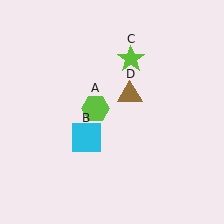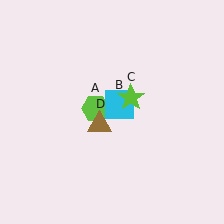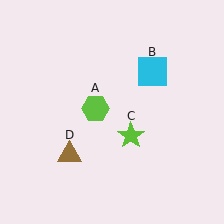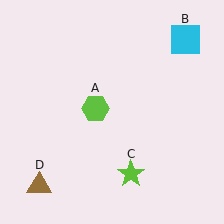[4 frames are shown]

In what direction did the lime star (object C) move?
The lime star (object C) moved down.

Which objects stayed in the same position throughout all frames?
Lime hexagon (object A) remained stationary.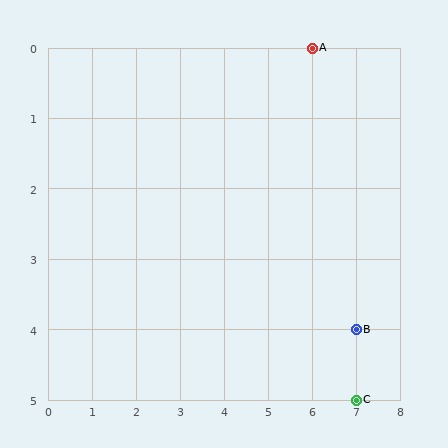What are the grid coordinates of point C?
Point C is at grid coordinates (7, 5).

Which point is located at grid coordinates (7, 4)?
Point B is at (7, 4).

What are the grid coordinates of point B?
Point B is at grid coordinates (7, 4).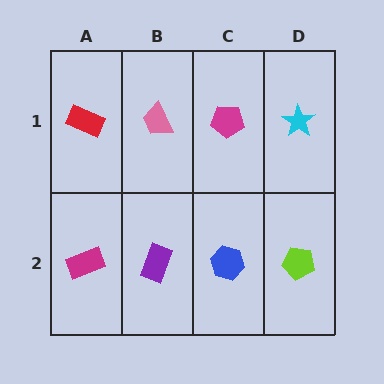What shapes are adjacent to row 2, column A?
A red rectangle (row 1, column A), a purple rectangle (row 2, column B).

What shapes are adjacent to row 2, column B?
A pink trapezoid (row 1, column B), a magenta rectangle (row 2, column A), a blue hexagon (row 2, column C).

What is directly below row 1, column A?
A magenta rectangle.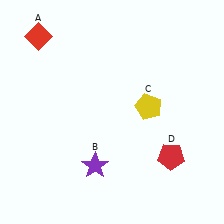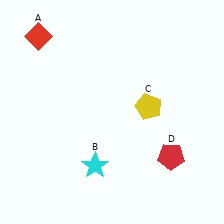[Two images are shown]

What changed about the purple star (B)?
In Image 1, B is purple. In Image 2, it changed to cyan.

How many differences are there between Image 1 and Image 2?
There is 1 difference between the two images.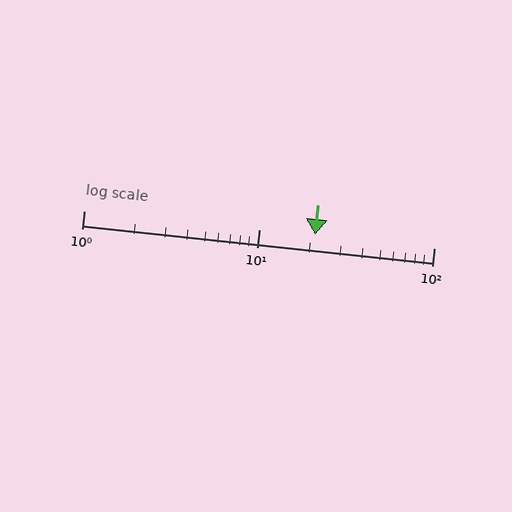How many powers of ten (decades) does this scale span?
The scale spans 2 decades, from 1 to 100.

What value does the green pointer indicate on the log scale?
The pointer indicates approximately 21.